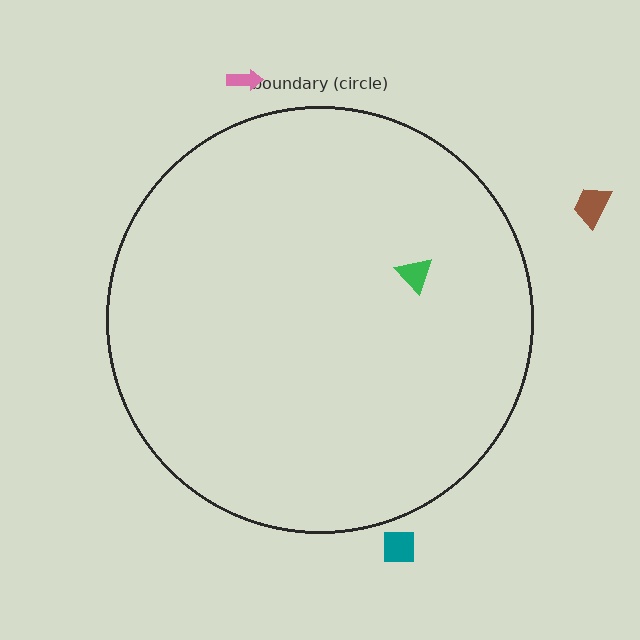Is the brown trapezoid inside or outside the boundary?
Outside.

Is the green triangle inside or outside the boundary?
Inside.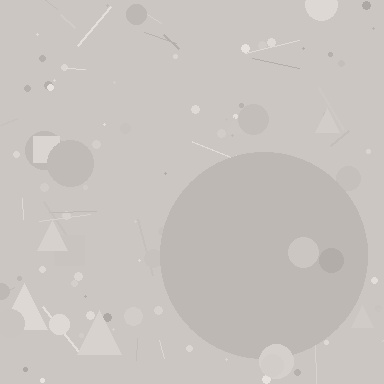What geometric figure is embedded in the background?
A circle is embedded in the background.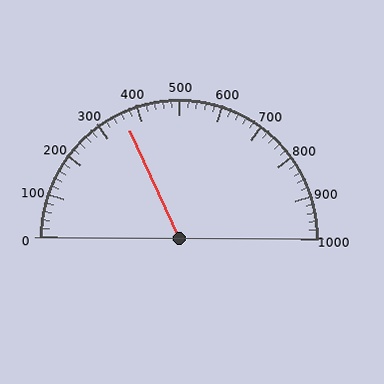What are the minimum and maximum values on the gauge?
The gauge ranges from 0 to 1000.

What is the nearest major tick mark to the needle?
The nearest major tick mark is 400.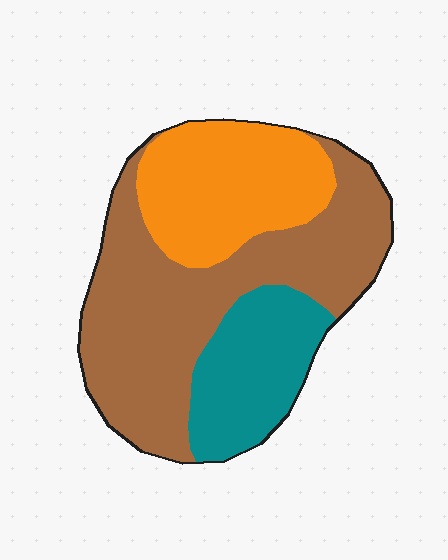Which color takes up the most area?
Brown, at roughly 50%.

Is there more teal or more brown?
Brown.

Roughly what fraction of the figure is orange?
Orange takes up about one quarter (1/4) of the figure.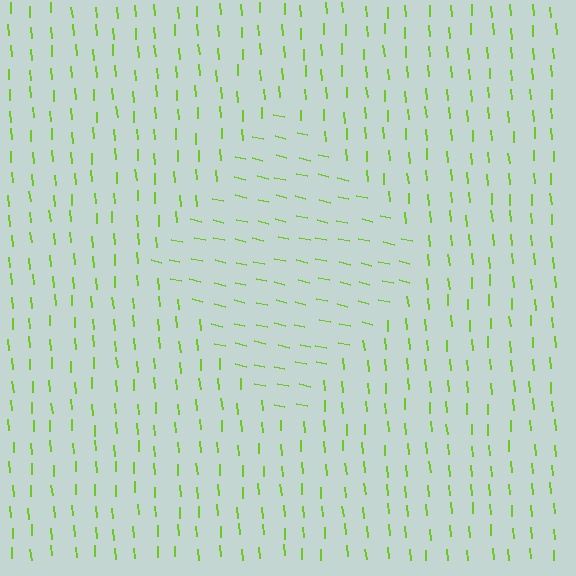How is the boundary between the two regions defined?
The boundary is defined purely by a change in line orientation (approximately 72 degrees difference). All lines are the same color and thickness.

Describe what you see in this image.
The image is filled with small lime line segments. A diamond region in the image has lines oriented differently from the surrounding lines, creating a visible texture boundary.